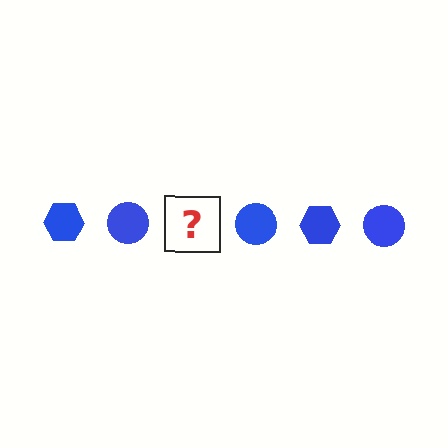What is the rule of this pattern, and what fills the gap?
The rule is that the pattern cycles through hexagon, circle shapes in blue. The gap should be filled with a blue hexagon.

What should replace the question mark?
The question mark should be replaced with a blue hexagon.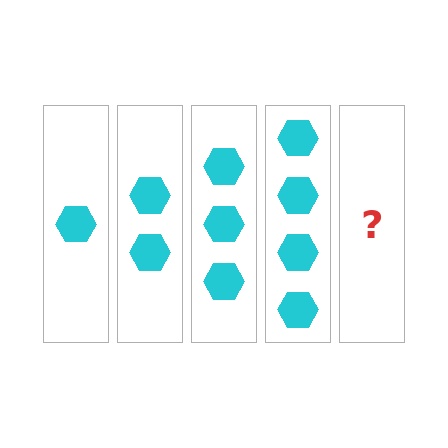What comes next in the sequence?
The next element should be 5 hexagons.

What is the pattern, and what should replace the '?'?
The pattern is that each step adds one more hexagon. The '?' should be 5 hexagons.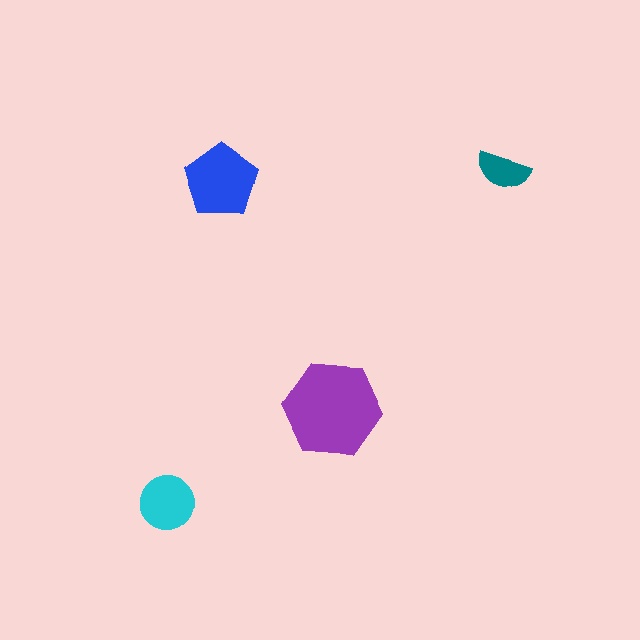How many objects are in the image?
There are 4 objects in the image.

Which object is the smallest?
The teal semicircle.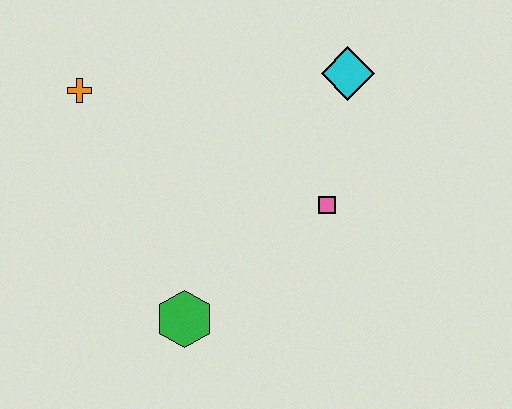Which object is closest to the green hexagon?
The pink square is closest to the green hexagon.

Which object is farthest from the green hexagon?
The cyan diamond is farthest from the green hexagon.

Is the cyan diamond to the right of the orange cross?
Yes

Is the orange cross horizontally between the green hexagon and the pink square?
No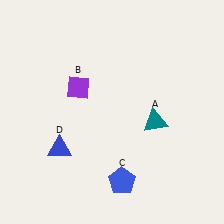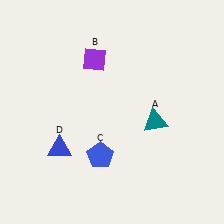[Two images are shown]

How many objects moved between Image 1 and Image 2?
2 objects moved between the two images.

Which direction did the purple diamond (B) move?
The purple diamond (B) moved up.